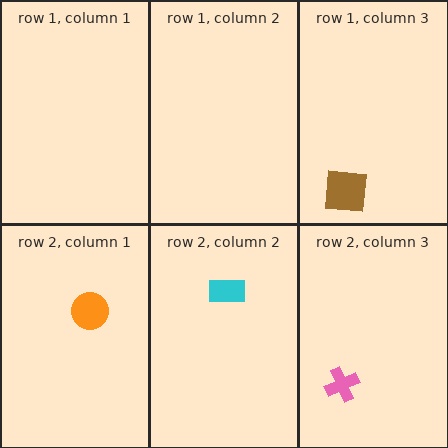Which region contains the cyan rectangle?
The row 2, column 2 region.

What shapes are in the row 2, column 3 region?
The pink cross.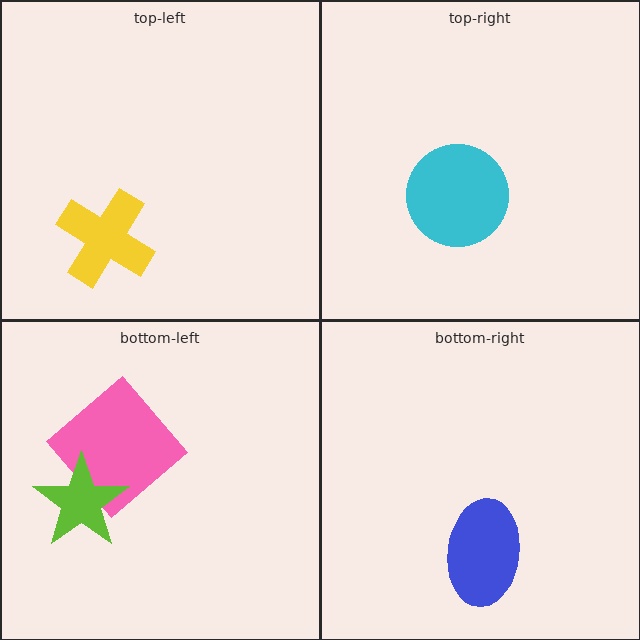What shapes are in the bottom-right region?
The blue ellipse.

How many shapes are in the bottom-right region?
1.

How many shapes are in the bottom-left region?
2.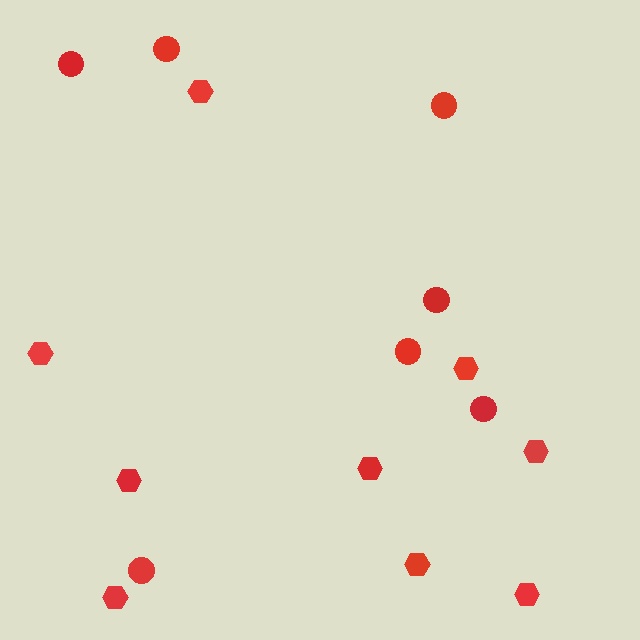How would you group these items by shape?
There are 2 groups: one group of hexagons (9) and one group of circles (7).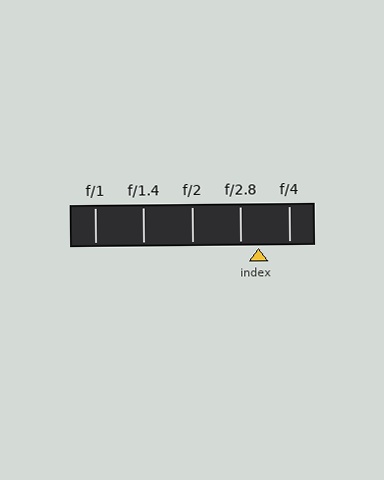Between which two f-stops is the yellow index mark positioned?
The index mark is between f/2.8 and f/4.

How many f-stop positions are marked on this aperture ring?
There are 5 f-stop positions marked.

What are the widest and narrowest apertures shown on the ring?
The widest aperture shown is f/1 and the narrowest is f/4.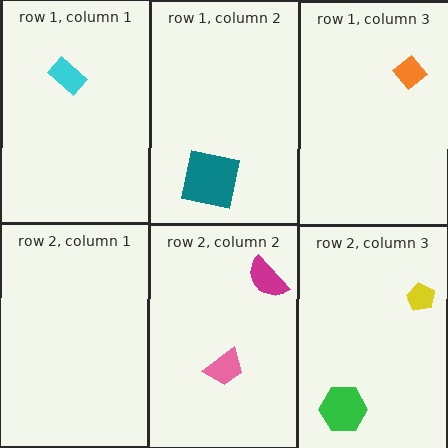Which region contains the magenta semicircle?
The row 2, column 2 region.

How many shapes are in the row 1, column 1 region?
1.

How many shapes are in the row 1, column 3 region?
1.